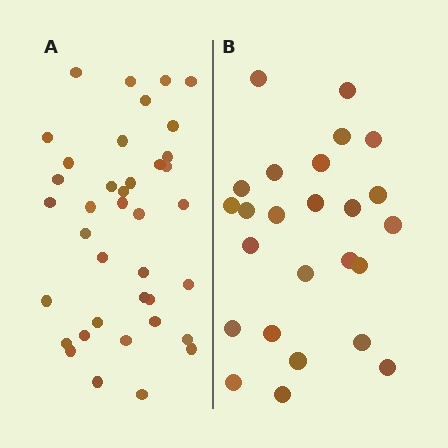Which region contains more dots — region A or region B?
Region A (the left region) has more dots.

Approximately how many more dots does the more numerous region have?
Region A has approximately 15 more dots than region B.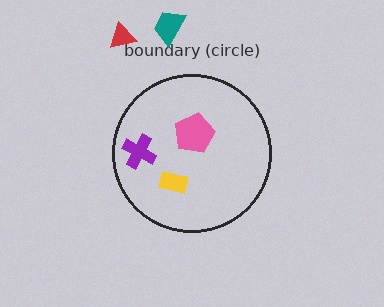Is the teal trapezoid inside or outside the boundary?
Outside.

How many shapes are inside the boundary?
3 inside, 2 outside.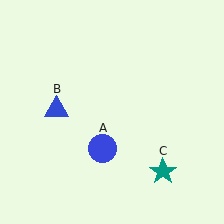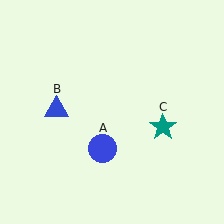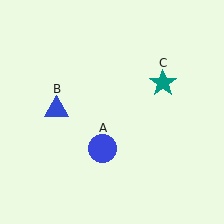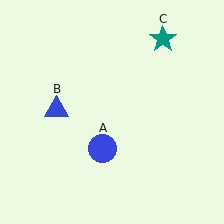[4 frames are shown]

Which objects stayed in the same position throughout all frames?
Blue circle (object A) and blue triangle (object B) remained stationary.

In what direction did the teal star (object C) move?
The teal star (object C) moved up.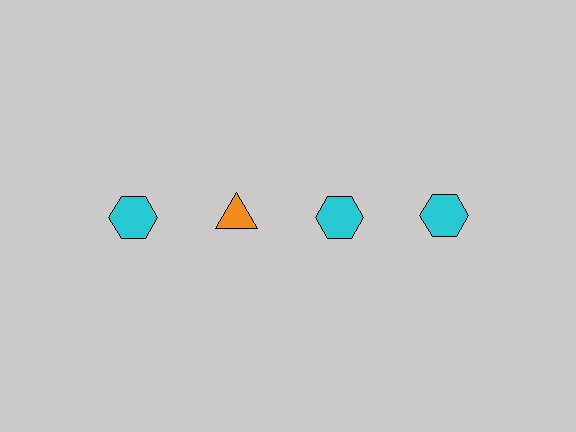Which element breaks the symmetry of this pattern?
The orange triangle in the top row, second from left column breaks the symmetry. All other shapes are cyan hexagons.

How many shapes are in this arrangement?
There are 4 shapes arranged in a grid pattern.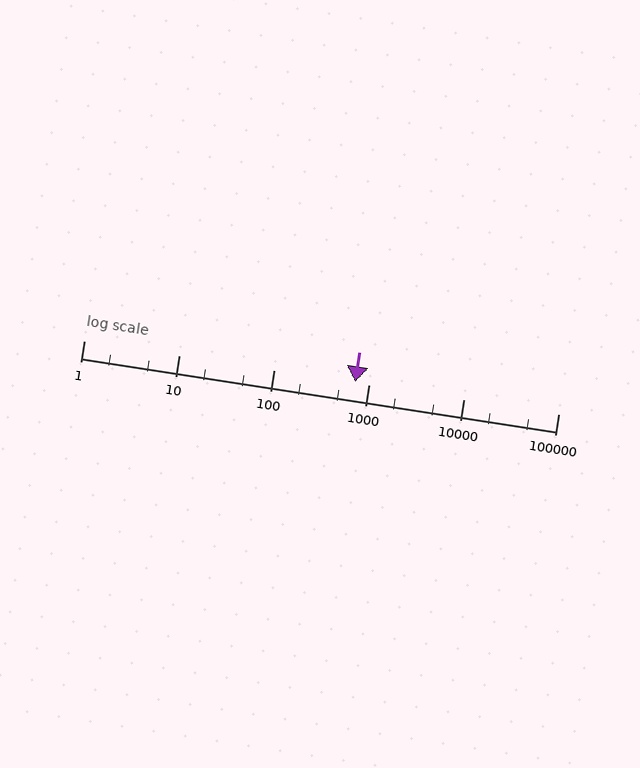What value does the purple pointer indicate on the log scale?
The pointer indicates approximately 720.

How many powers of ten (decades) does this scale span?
The scale spans 5 decades, from 1 to 100000.